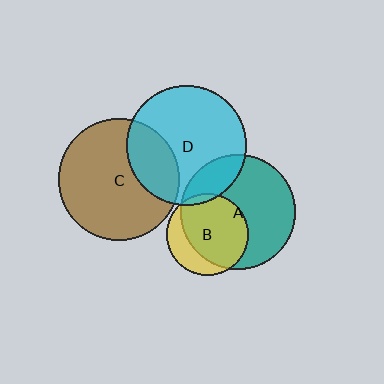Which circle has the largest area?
Circle C (brown).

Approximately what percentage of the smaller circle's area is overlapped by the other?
Approximately 70%.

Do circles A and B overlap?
Yes.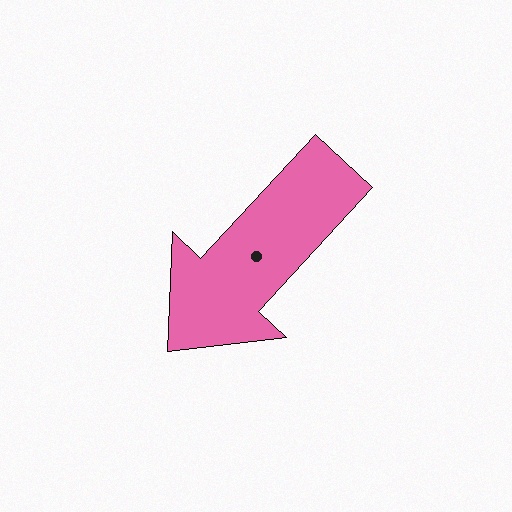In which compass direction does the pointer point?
Southwest.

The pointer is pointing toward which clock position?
Roughly 7 o'clock.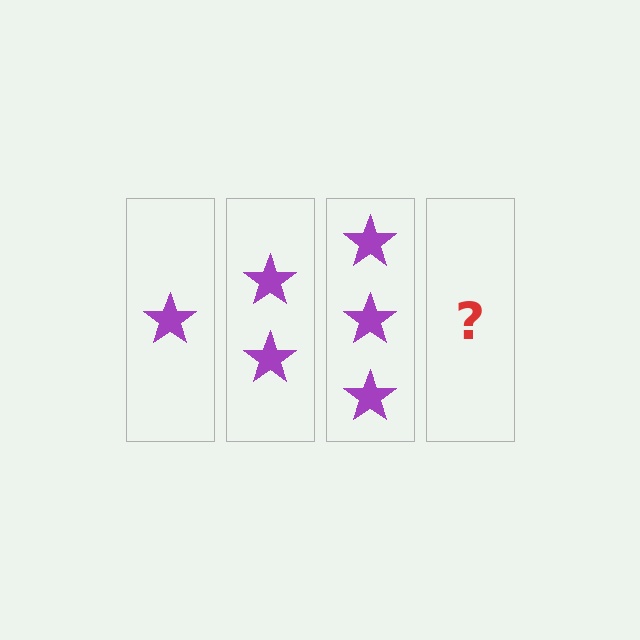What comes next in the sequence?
The next element should be 4 stars.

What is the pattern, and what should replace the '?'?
The pattern is that each step adds one more star. The '?' should be 4 stars.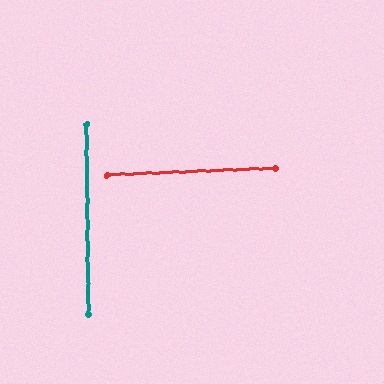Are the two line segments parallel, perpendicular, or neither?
Perpendicular — they meet at approximately 88°.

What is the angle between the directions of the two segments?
Approximately 88 degrees.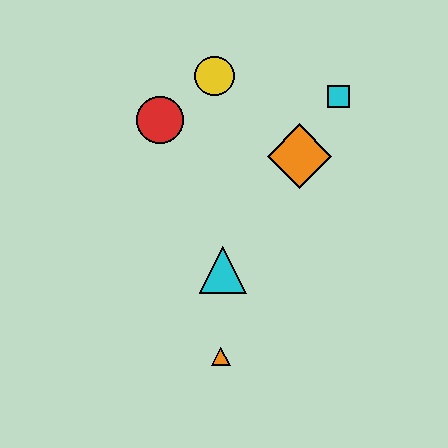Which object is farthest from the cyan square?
The orange triangle is farthest from the cyan square.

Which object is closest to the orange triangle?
The cyan triangle is closest to the orange triangle.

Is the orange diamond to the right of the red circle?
Yes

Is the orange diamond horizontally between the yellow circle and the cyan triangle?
No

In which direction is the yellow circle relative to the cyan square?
The yellow circle is to the left of the cyan square.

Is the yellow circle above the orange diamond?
Yes